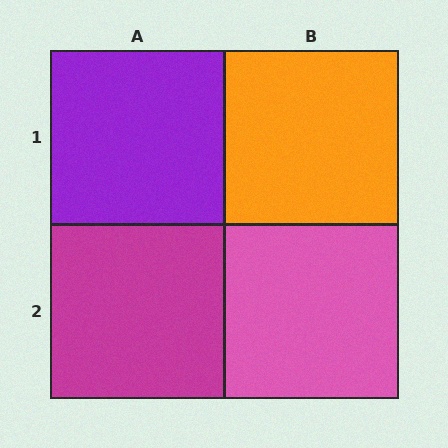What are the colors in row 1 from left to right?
Purple, orange.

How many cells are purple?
1 cell is purple.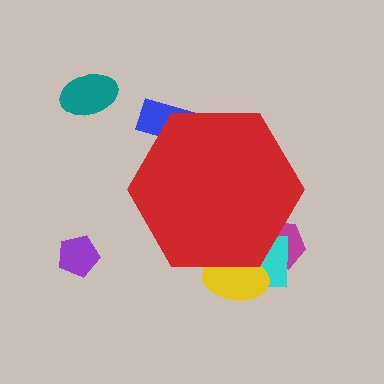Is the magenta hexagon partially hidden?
Yes, the magenta hexagon is partially hidden behind the red hexagon.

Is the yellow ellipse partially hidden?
Yes, the yellow ellipse is partially hidden behind the red hexagon.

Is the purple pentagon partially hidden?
No, the purple pentagon is fully visible.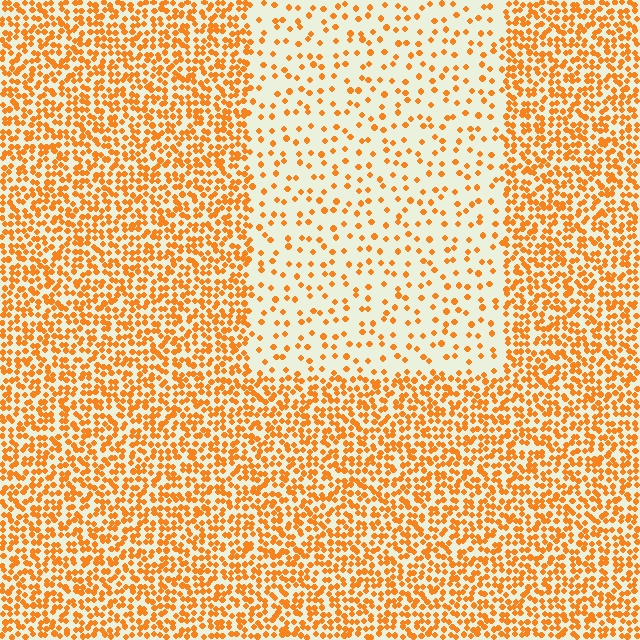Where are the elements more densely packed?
The elements are more densely packed outside the rectangle boundary.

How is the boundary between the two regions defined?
The boundary is defined by a change in element density (approximately 2.9x ratio). All elements are the same color, size, and shape.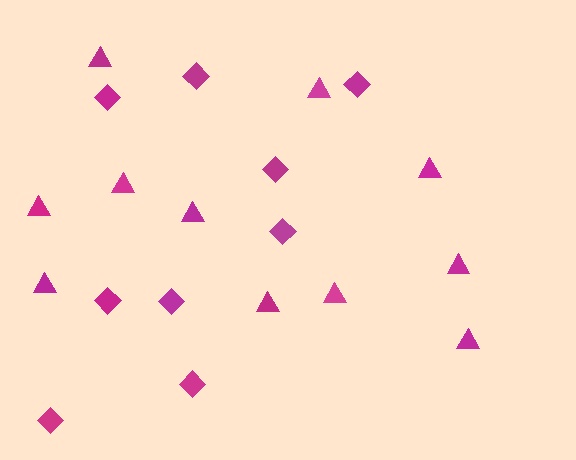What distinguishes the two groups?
There are 2 groups: one group of triangles (11) and one group of diamonds (9).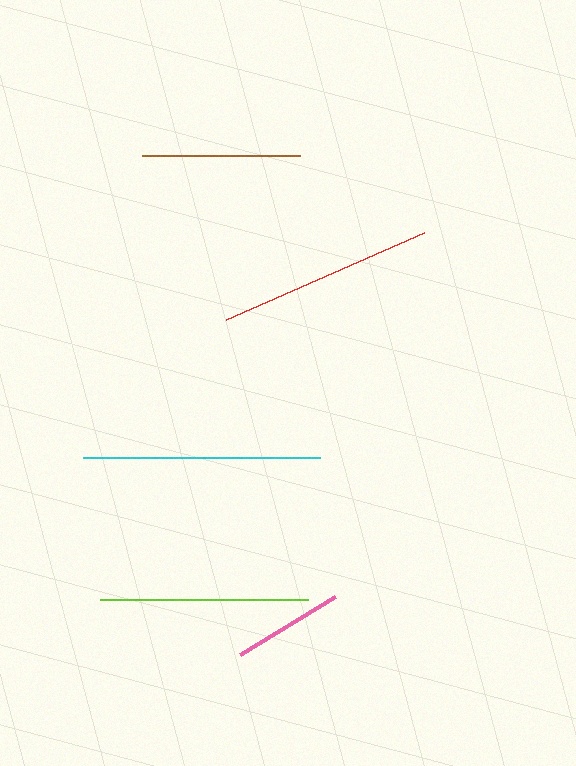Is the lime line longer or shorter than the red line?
The red line is longer than the lime line.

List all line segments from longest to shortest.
From longest to shortest: cyan, red, lime, brown, pink.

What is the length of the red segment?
The red segment is approximately 216 pixels long.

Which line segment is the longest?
The cyan line is the longest at approximately 237 pixels.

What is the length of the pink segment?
The pink segment is approximately 111 pixels long.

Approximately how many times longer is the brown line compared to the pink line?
The brown line is approximately 1.4 times the length of the pink line.